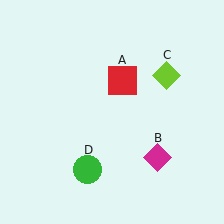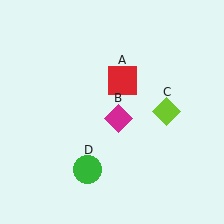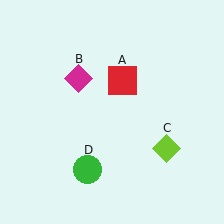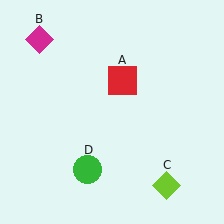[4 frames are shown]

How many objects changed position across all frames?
2 objects changed position: magenta diamond (object B), lime diamond (object C).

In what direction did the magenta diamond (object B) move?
The magenta diamond (object B) moved up and to the left.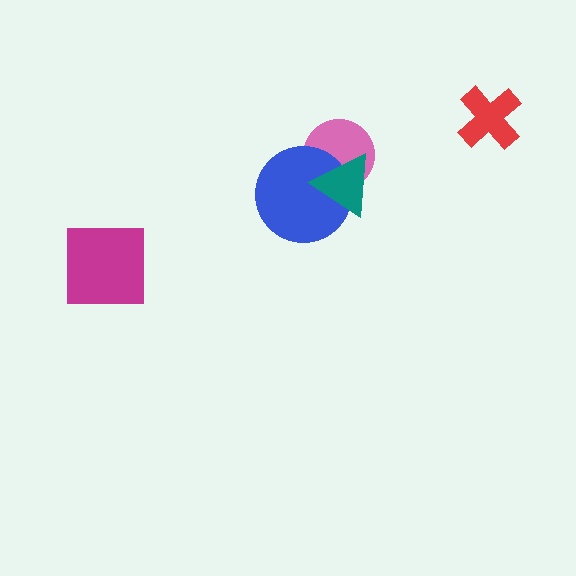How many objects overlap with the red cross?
0 objects overlap with the red cross.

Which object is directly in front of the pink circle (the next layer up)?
The blue circle is directly in front of the pink circle.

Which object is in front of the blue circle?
The teal triangle is in front of the blue circle.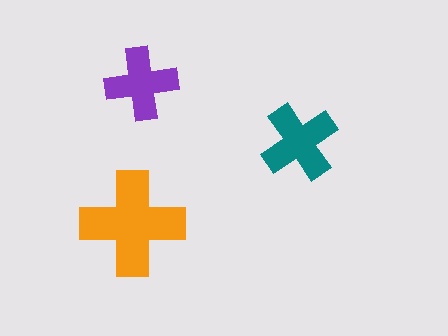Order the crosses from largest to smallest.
the orange one, the teal one, the purple one.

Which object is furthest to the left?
The orange cross is leftmost.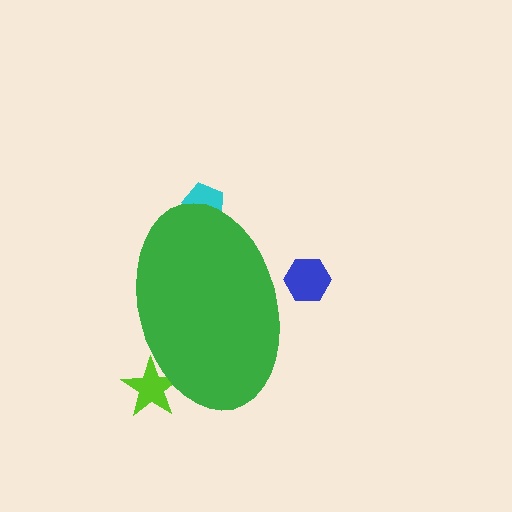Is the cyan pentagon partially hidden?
Yes, the cyan pentagon is partially hidden behind the green ellipse.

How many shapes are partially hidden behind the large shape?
3 shapes are partially hidden.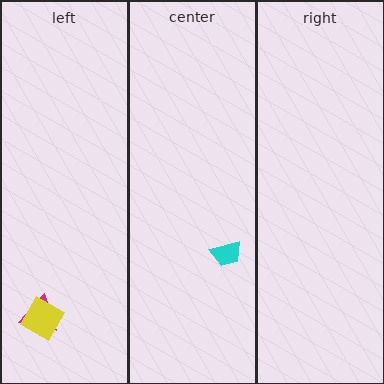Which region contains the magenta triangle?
The left region.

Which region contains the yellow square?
The left region.